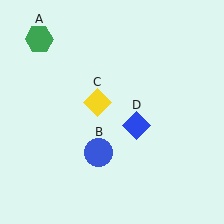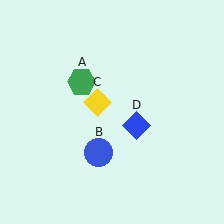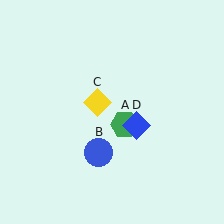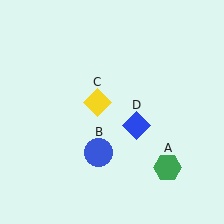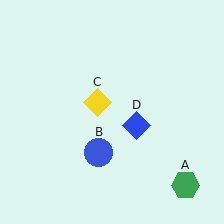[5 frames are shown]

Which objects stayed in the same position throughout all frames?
Blue circle (object B) and yellow diamond (object C) and blue diamond (object D) remained stationary.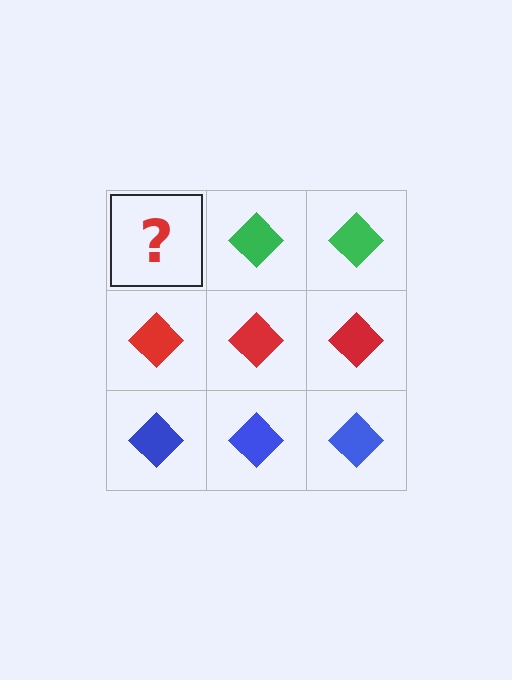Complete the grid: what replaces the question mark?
The question mark should be replaced with a green diamond.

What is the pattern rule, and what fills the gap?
The rule is that each row has a consistent color. The gap should be filled with a green diamond.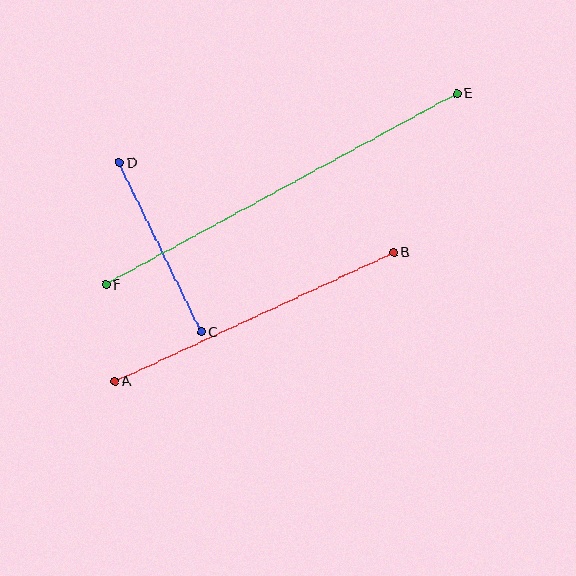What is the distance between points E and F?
The distance is approximately 399 pixels.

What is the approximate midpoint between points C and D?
The midpoint is at approximately (160, 248) pixels.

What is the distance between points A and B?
The distance is approximately 307 pixels.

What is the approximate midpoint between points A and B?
The midpoint is at approximately (254, 317) pixels.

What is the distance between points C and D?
The distance is approximately 188 pixels.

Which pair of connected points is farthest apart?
Points E and F are farthest apart.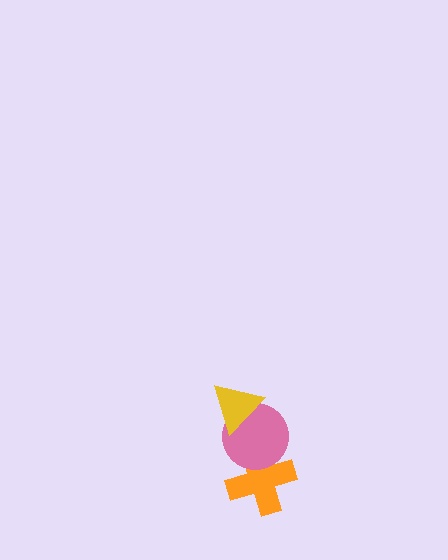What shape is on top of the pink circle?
The yellow triangle is on top of the pink circle.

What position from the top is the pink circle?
The pink circle is 2nd from the top.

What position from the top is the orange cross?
The orange cross is 3rd from the top.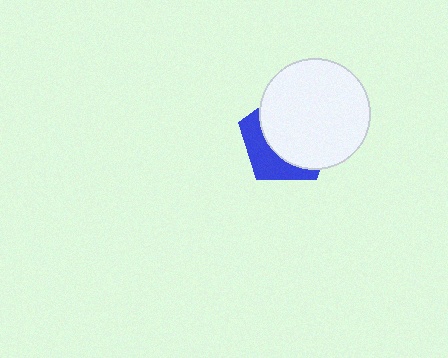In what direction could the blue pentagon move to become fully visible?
The blue pentagon could move toward the lower-left. That would shift it out from behind the white circle entirely.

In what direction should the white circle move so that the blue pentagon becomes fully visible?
The white circle should move toward the upper-right. That is the shortest direction to clear the overlap and leave the blue pentagon fully visible.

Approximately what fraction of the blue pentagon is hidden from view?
Roughly 66% of the blue pentagon is hidden behind the white circle.